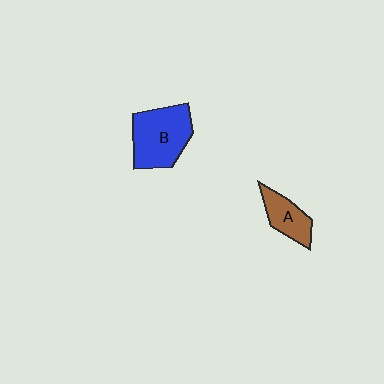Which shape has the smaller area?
Shape A (brown).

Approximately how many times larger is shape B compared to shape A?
Approximately 1.9 times.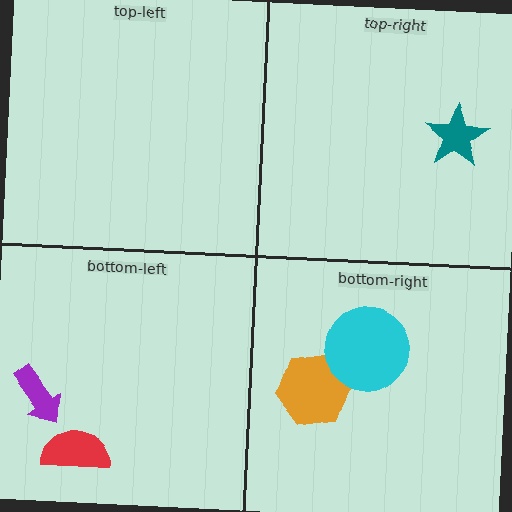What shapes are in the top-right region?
The teal star.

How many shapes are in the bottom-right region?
2.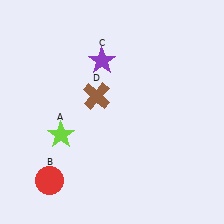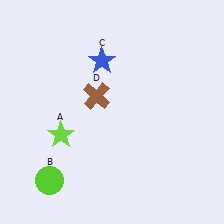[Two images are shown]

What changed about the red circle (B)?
In Image 1, B is red. In Image 2, it changed to lime.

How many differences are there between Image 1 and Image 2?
There are 2 differences between the two images.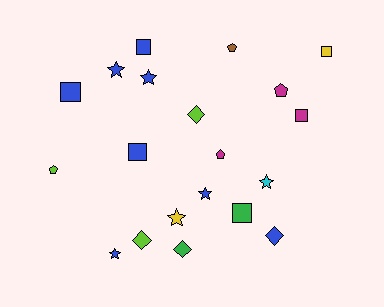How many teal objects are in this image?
There are no teal objects.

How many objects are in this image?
There are 20 objects.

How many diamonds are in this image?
There are 4 diamonds.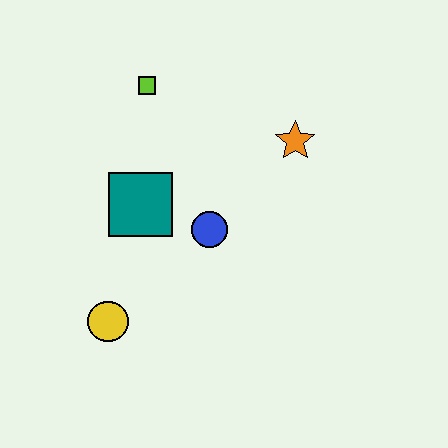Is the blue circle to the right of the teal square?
Yes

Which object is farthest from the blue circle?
The lime square is farthest from the blue circle.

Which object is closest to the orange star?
The blue circle is closest to the orange star.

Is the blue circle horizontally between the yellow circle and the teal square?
No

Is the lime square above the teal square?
Yes